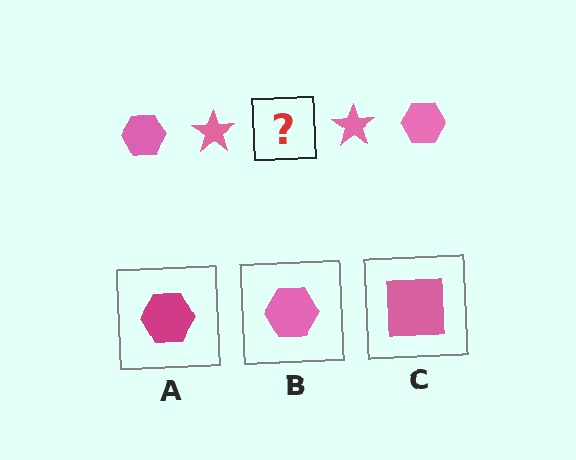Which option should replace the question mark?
Option B.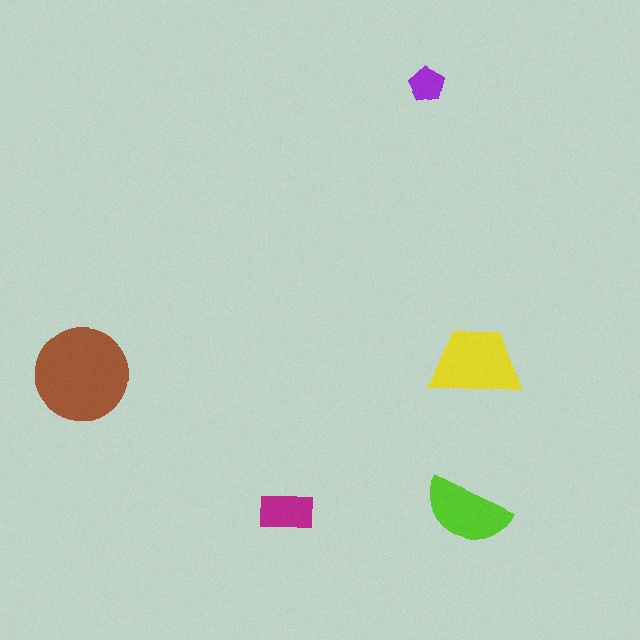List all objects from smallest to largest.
The purple pentagon, the magenta rectangle, the lime semicircle, the yellow trapezoid, the brown circle.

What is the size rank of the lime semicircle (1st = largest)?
3rd.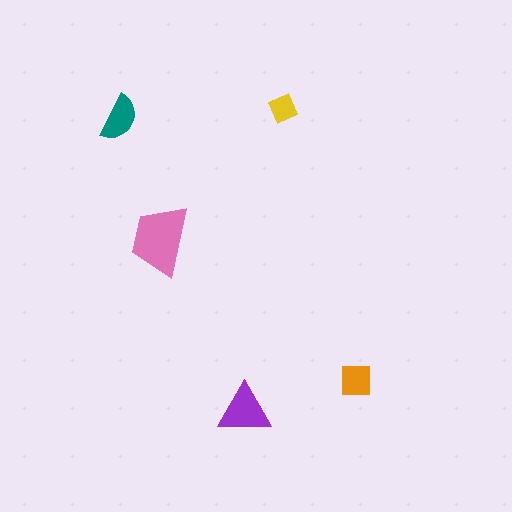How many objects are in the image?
There are 5 objects in the image.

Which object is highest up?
The yellow diamond is topmost.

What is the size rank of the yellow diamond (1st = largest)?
5th.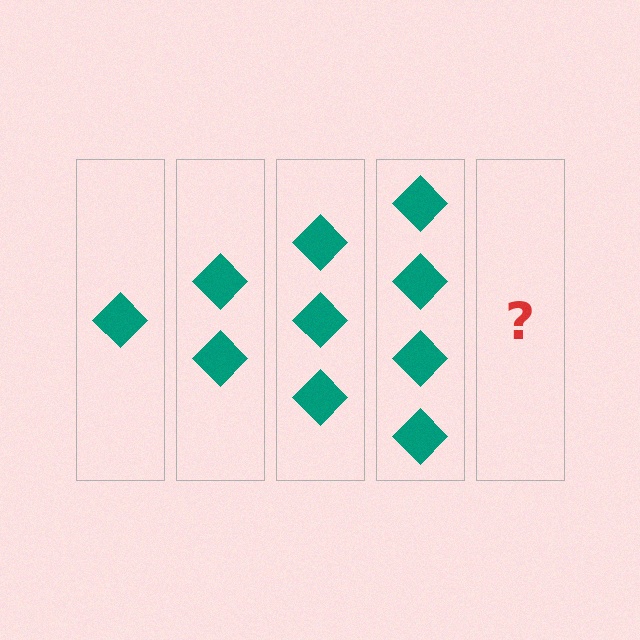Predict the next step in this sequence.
The next step is 5 diamonds.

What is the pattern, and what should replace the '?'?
The pattern is that each step adds one more diamond. The '?' should be 5 diamonds.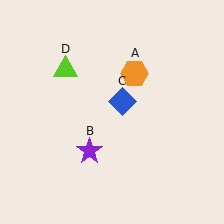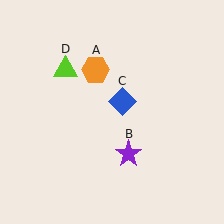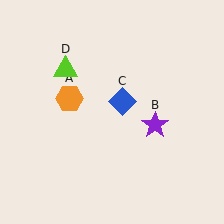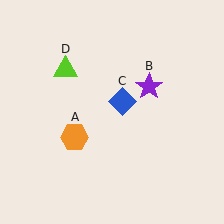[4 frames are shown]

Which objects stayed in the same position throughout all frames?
Blue diamond (object C) and lime triangle (object D) remained stationary.